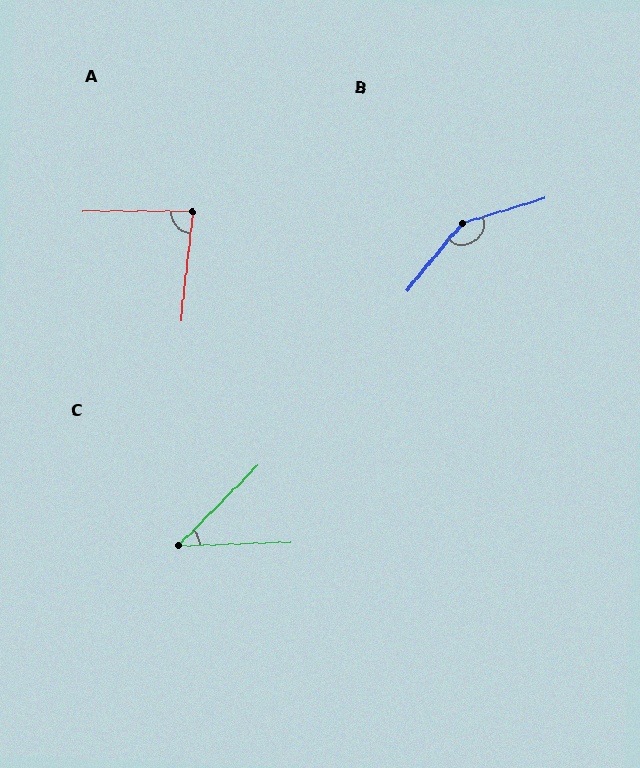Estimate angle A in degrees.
Approximately 84 degrees.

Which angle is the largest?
B, at approximately 146 degrees.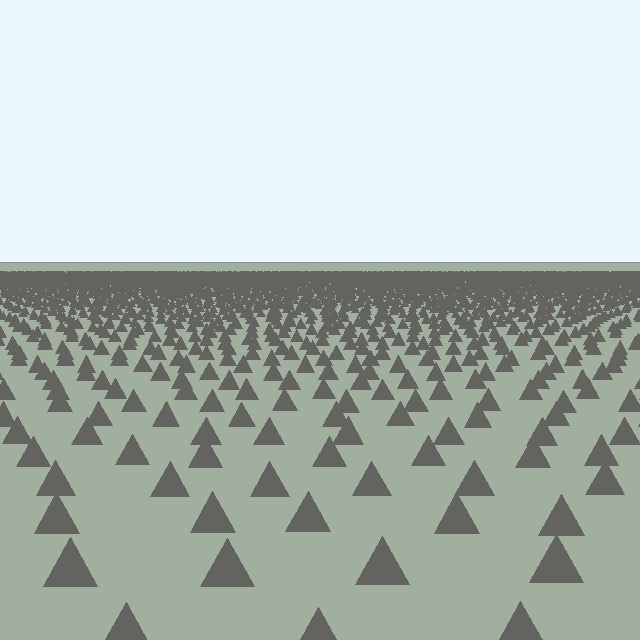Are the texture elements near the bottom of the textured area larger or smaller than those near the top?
Larger. Near the bottom, elements are closer to the viewer and appear at a bigger on-screen size.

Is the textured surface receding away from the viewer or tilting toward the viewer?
The surface is receding away from the viewer. Texture elements get smaller and denser toward the top.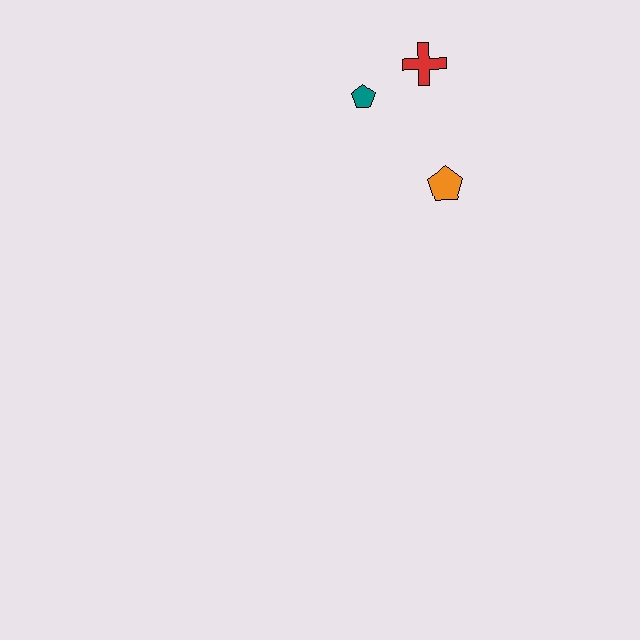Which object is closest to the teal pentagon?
The red cross is closest to the teal pentagon.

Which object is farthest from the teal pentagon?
The orange pentagon is farthest from the teal pentagon.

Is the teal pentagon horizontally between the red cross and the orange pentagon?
No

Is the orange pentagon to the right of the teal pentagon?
Yes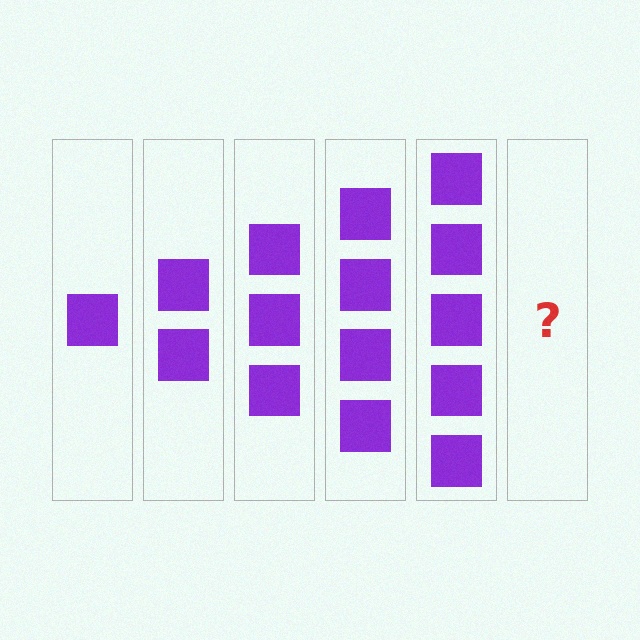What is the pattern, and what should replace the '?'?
The pattern is that each step adds one more square. The '?' should be 6 squares.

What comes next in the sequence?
The next element should be 6 squares.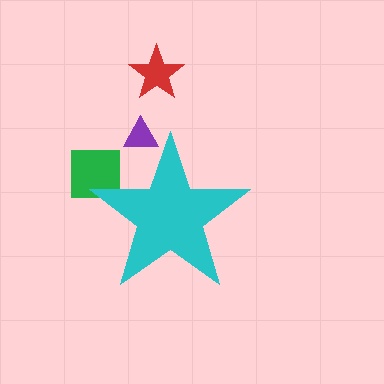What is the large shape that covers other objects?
A cyan star.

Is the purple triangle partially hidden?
Yes, the purple triangle is partially hidden behind the cyan star.